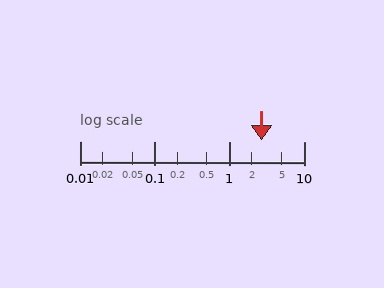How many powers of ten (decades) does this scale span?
The scale spans 3 decades, from 0.01 to 10.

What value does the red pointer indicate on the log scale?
The pointer indicates approximately 2.7.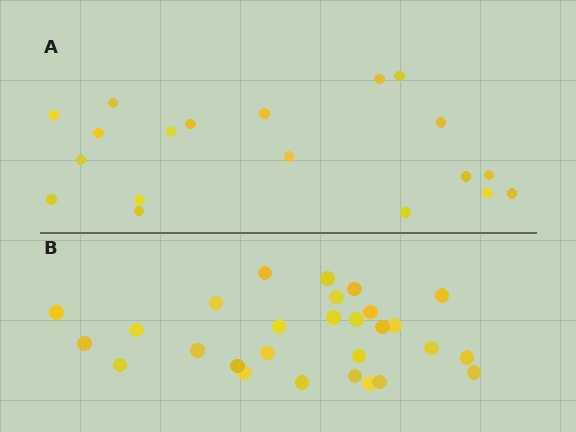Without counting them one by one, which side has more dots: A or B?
Region B (the bottom region) has more dots.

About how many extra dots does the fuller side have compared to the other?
Region B has roughly 8 or so more dots than region A.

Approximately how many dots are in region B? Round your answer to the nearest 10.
About 30 dots. (The exact count is 28, which rounds to 30.)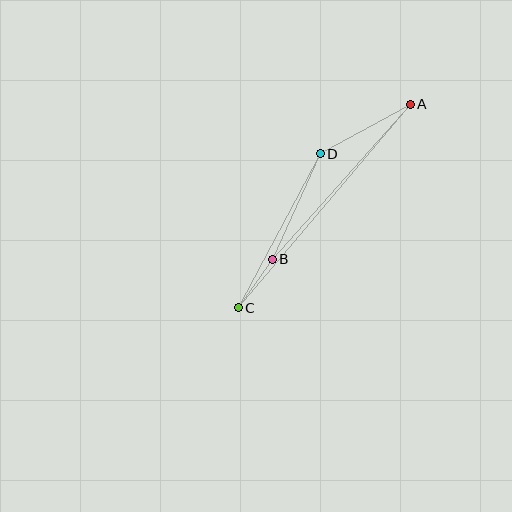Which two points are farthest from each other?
Points A and C are farthest from each other.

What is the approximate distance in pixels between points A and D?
The distance between A and D is approximately 103 pixels.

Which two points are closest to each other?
Points B and C are closest to each other.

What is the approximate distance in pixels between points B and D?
The distance between B and D is approximately 116 pixels.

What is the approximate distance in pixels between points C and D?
The distance between C and D is approximately 175 pixels.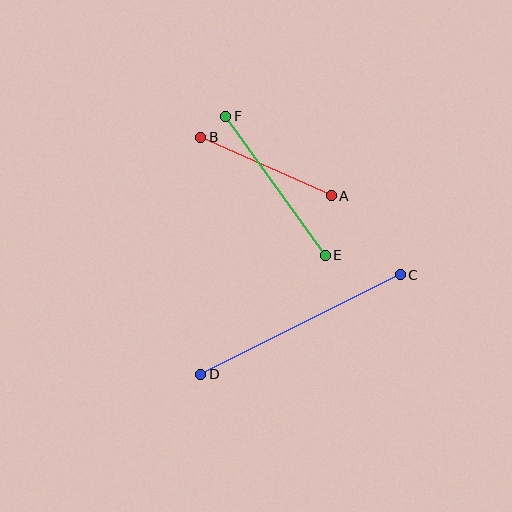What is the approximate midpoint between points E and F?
The midpoint is at approximately (275, 186) pixels.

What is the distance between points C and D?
The distance is approximately 223 pixels.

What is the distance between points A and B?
The distance is approximately 143 pixels.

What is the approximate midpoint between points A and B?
The midpoint is at approximately (266, 166) pixels.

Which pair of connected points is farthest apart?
Points C and D are farthest apart.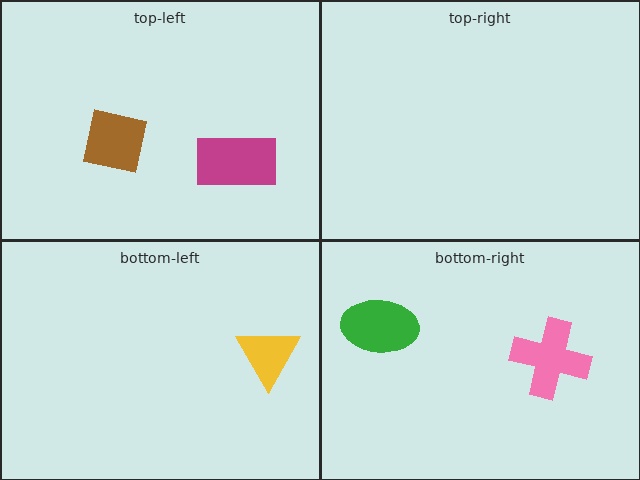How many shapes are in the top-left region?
2.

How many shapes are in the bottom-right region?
2.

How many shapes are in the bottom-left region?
1.